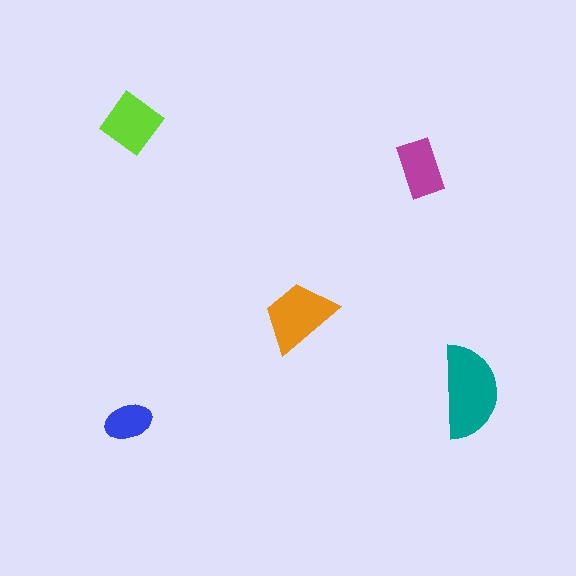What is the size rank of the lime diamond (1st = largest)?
3rd.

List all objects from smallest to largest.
The blue ellipse, the magenta rectangle, the lime diamond, the orange trapezoid, the teal semicircle.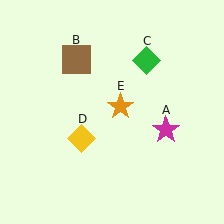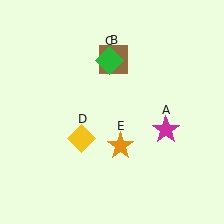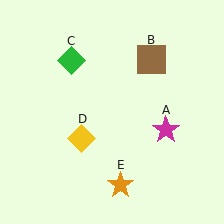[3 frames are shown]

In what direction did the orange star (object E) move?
The orange star (object E) moved down.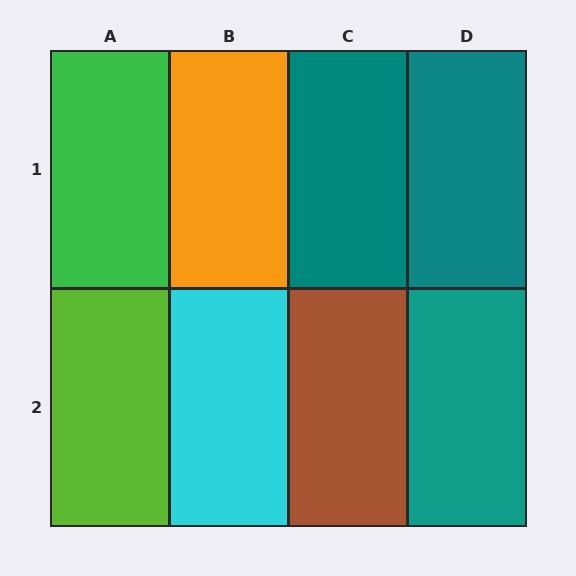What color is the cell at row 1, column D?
Teal.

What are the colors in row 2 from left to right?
Lime, cyan, brown, teal.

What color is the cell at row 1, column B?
Orange.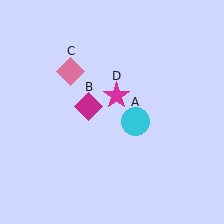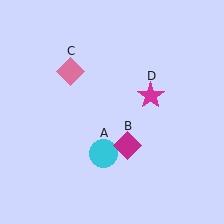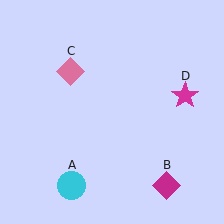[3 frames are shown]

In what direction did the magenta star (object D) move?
The magenta star (object D) moved right.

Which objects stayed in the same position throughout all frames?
Pink diamond (object C) remained stationary.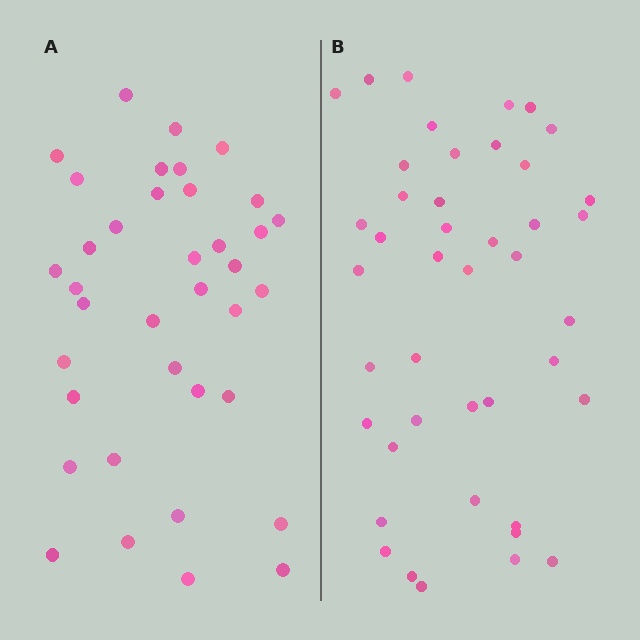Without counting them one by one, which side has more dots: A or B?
Region B (the right region) has more dots.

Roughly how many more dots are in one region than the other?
Region B has about 6 more dots than region A.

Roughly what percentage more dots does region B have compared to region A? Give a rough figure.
About 15% more.